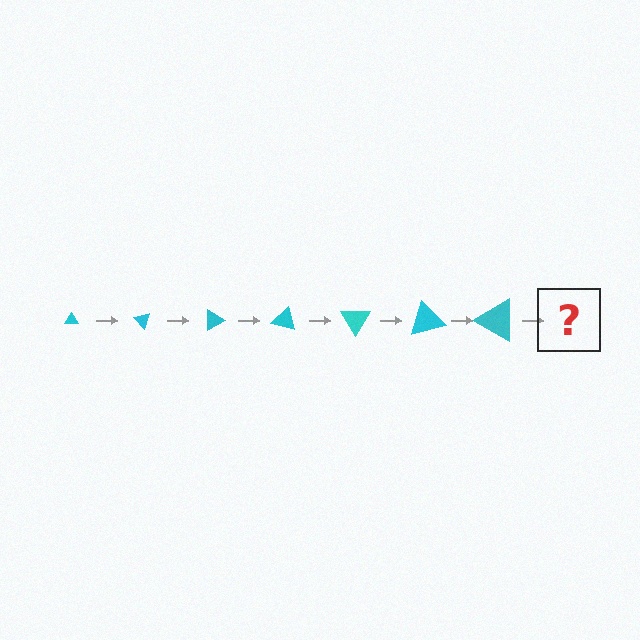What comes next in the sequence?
The next element should be a triangle, larger than the previous one and rotated 315 degrees from the start.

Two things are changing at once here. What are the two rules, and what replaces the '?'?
The two rules are that the triangle grows larger each step and it rotates 45 degrees each step. The '?' should be a triangle, larger than the previous one and rotated 315 degrees from the start.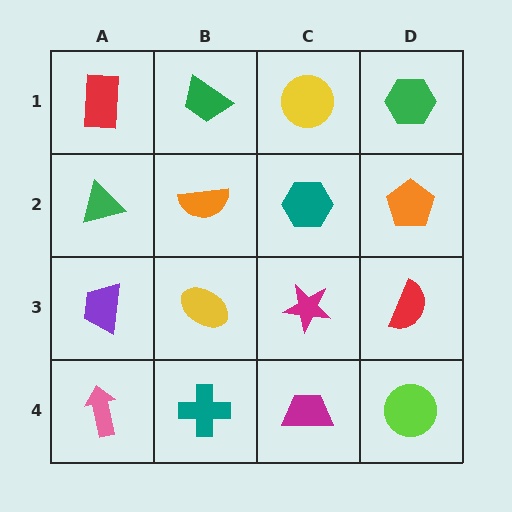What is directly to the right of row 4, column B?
A magenta trapezoid.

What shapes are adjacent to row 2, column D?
A green hexagon (row 1, column D), a red semicircle (row 3, column D), a teal hexagon (row 2, column C).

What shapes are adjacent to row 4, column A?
A purple trapezoid (row 3, column A), a teal cross (row 4, column B).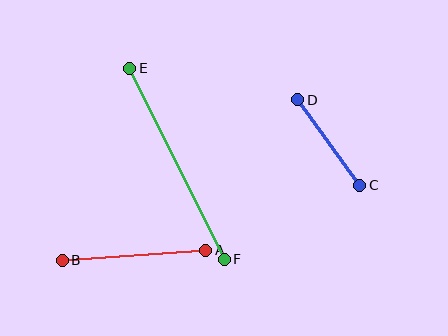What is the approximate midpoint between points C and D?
The midpoint is at approximately (329, 143) pixels.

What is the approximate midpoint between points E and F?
The midpoint is at approximately (177, 164) pixels.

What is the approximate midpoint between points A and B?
The midpoint is at approximately (134, 255) pixels.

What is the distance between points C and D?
The distance is approximately 106 pixels.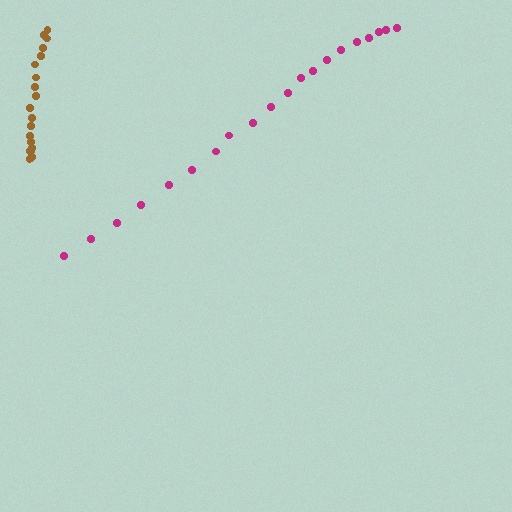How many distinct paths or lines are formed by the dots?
There are 2 distinct paths.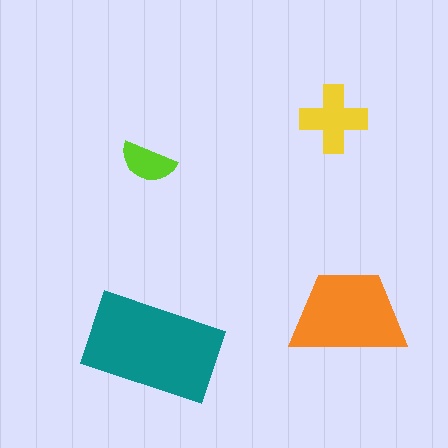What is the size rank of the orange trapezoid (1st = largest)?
2nd.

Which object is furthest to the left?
The lime semicircle is leftmost.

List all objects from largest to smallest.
The teal rectangle, the orange trapezoid, the yellow cross, the lime semicircle.